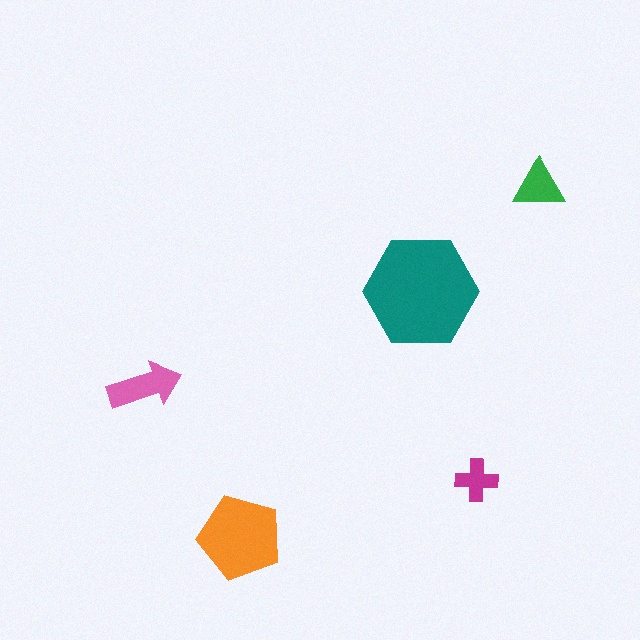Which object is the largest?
The teal hexagon.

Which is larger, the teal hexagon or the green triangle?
The teal hexagon.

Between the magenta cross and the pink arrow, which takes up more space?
The pink arrow.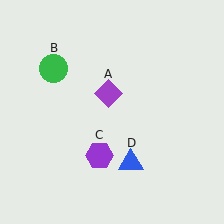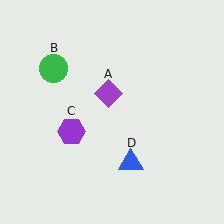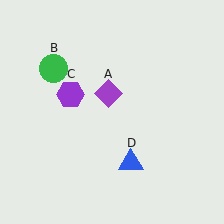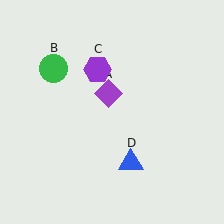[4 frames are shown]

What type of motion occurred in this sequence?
The purple hexagon (object C) rotated clockwise around the center of the scene.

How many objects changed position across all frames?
1 object changed position: purple hexagon (object C).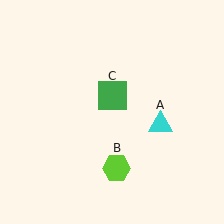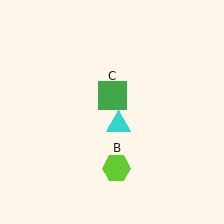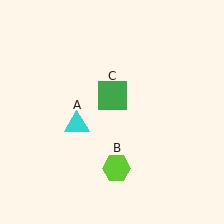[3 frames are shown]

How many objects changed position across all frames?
1 object changed position: cyan triangle (object A).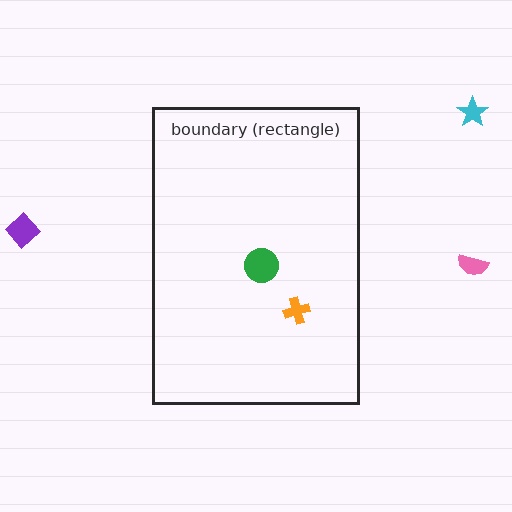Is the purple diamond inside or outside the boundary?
Outside.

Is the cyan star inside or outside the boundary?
Outside.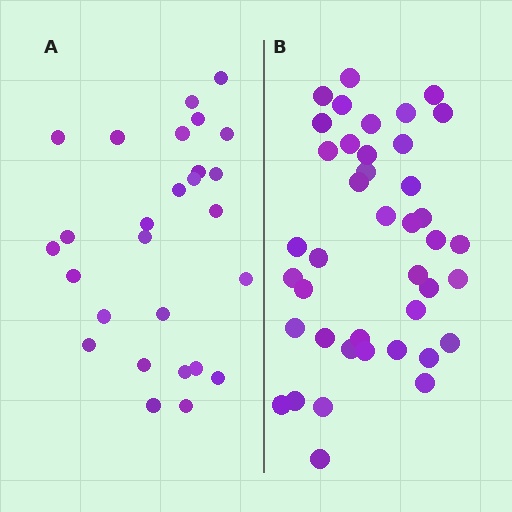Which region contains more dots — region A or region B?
Region B (the right region) has more dots.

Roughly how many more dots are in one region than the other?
Region B has approximately 15 more dots than region A.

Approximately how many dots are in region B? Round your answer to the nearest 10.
About 40 dots. (The exact count is 41, which rounds to 40.)